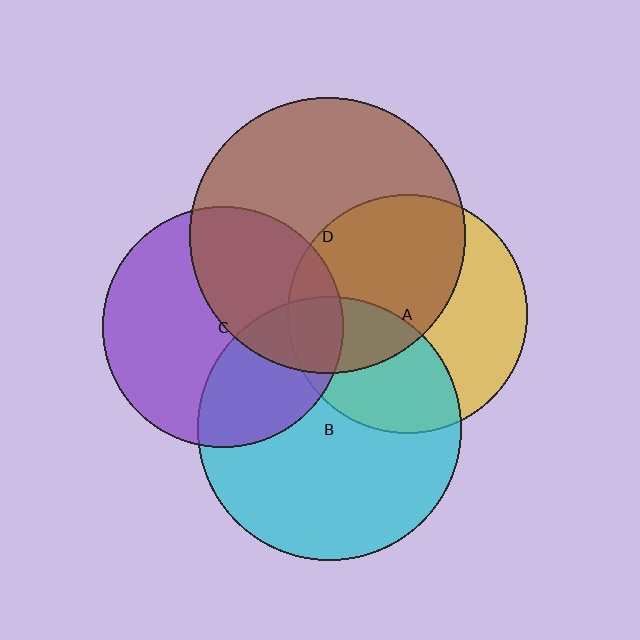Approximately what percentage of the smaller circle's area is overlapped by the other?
Approximately 55%.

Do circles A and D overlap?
Yes.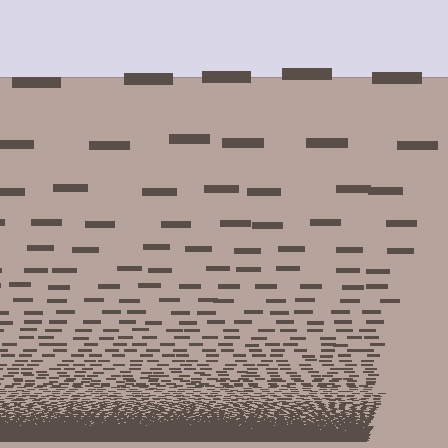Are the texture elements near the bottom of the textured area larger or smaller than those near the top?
Smaller. The gradient is inverted — elements near the bottom are smaller and denser.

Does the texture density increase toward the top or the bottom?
Density increases toward the bottom.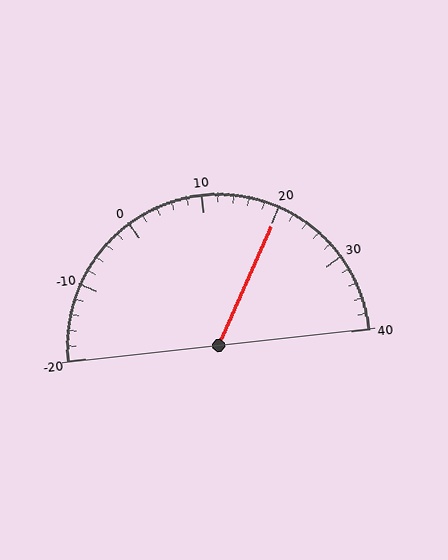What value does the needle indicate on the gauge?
The needle indicates approximately 20.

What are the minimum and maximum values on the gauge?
The gauge ranges from -20 to 40.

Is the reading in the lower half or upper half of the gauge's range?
The reading is in the upper half of the range (-20 to 40).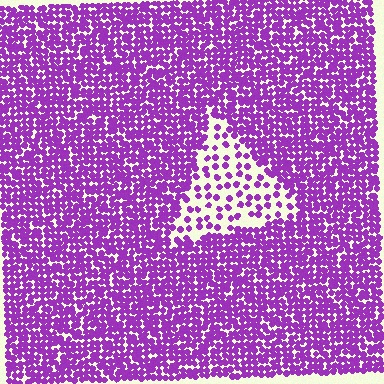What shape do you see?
I see a triangle.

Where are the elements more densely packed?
The elements are more densely packed outside the triangle boundary.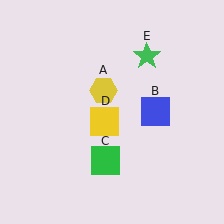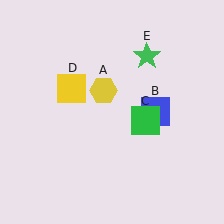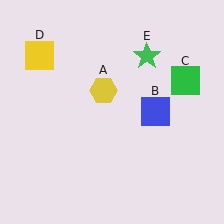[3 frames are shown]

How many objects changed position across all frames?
2 objects changed position: green square (object C), yellow square (object D).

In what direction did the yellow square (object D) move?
The yellow square (object D) moved up and to the left.